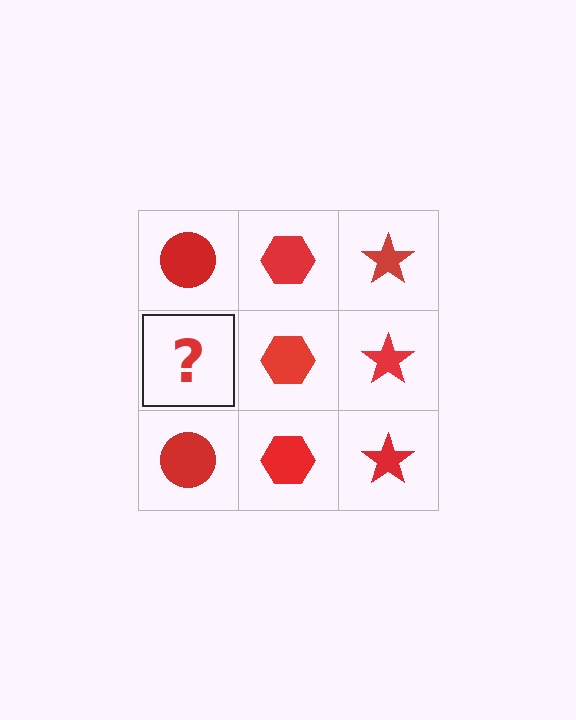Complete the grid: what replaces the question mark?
The question mark should be replaced with a red circle.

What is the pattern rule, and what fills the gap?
The rule is that each column has a consistent shape. The gap should be filled with a red circle.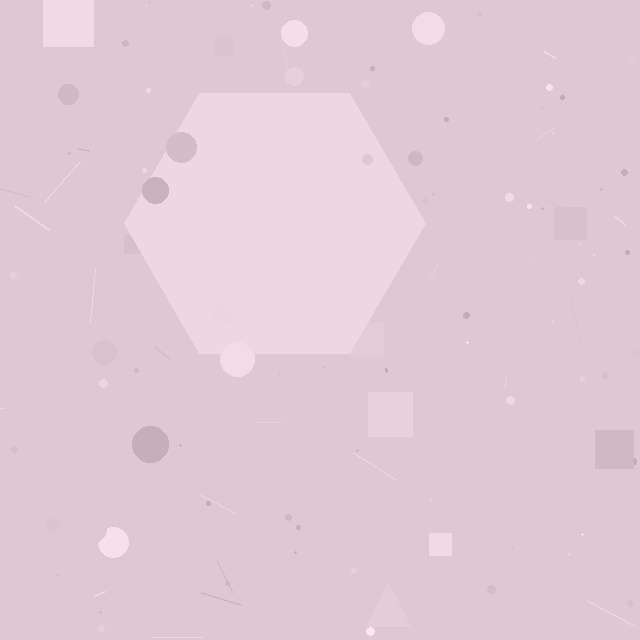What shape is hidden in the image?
A hexagon is hidden in the image.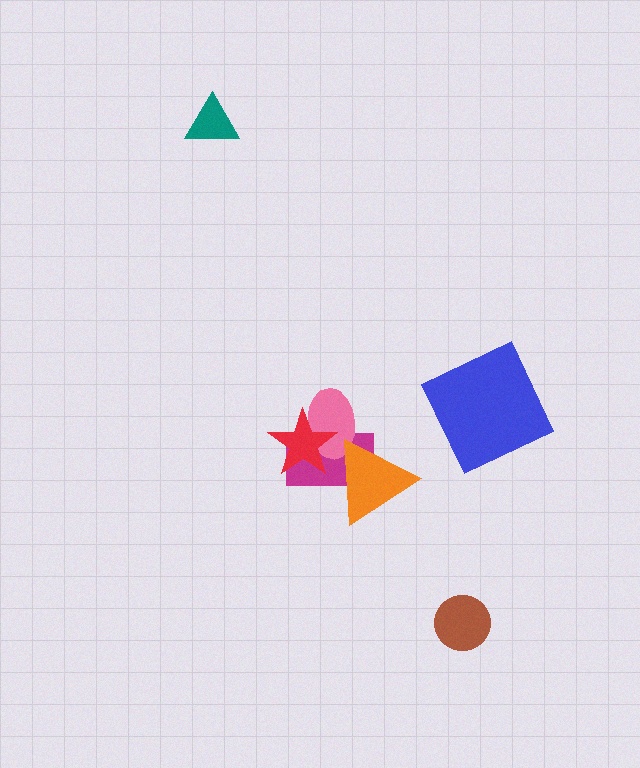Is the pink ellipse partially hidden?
Yes, it is partially covered by another shape.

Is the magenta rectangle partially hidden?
Yes, it is partially covered by another shape.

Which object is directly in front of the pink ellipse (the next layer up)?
The red star is directly in front of the pink ellipse.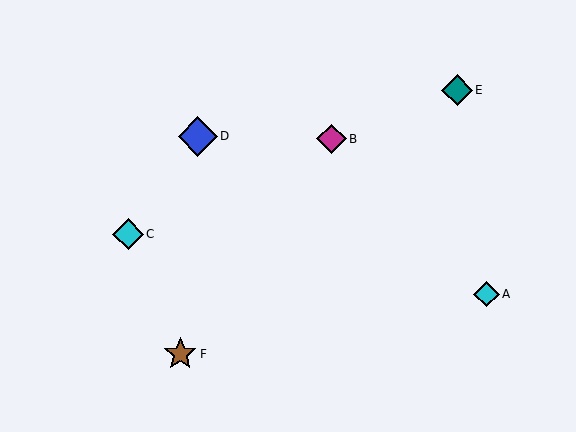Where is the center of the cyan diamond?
The center of the cyan diamond is at (487, 294).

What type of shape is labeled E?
Shape E is a teal diamond.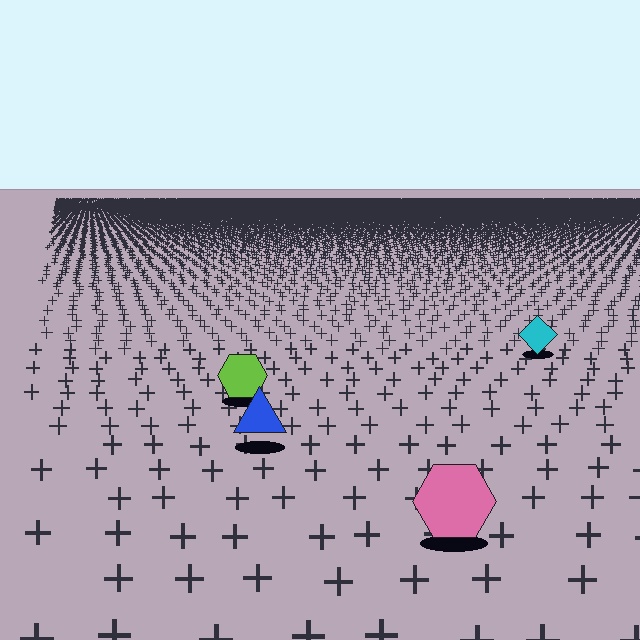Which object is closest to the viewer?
The pink hexagon is closest. The texture marks near it are larger and more spread out.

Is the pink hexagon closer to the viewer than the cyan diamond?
Yes. The pink hexagon is closer — you can tell from the texture gradient: the ground texture is coarser near it.